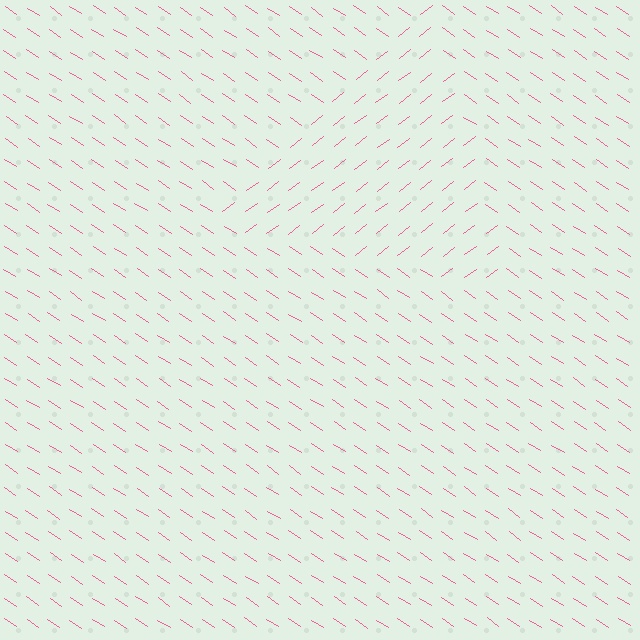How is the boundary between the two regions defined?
The boundary is defined purely by a change in line orientation (approximately 71 degrees difference). All lines are the same color and thickness.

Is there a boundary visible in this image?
Yes, there is a texture boundary formed by a change in line orientation.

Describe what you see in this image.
The image is filled with small pink line segments. A triangle region in the image has lines oriented differently from the surrounding lines, creating a visible texture boundary.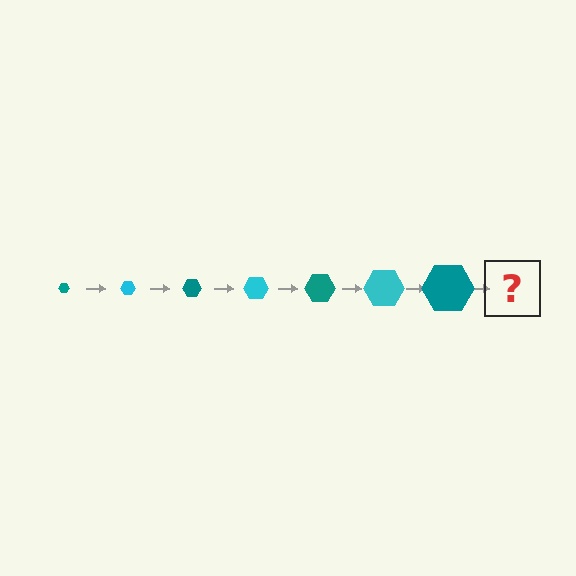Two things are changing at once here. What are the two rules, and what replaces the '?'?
The two rules are that the hexagon grows larger each step and the color cycles through teal and cyan. The '?' should be a cyan hexagon, larger than the previous one.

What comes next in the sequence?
The next element should be a cyan hexagon, larger than the previous one.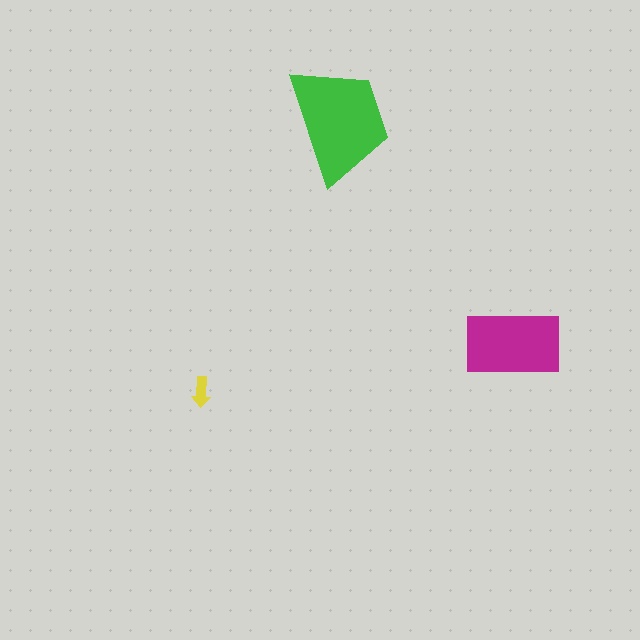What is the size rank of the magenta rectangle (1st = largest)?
2nd.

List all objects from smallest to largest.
The yellow arrow, the magenta rectangle, the green trapezoid.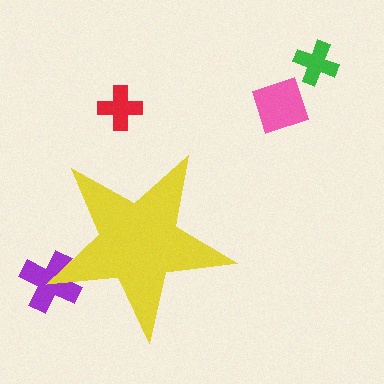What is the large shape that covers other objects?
A yellow star.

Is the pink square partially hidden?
No, the pink square is fully visible.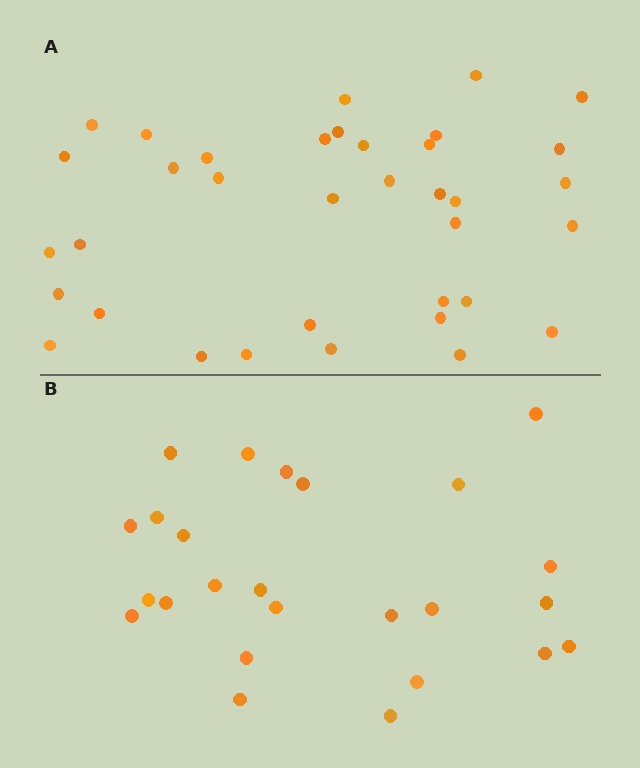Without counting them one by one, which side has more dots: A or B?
Region A (the top region) has more dots.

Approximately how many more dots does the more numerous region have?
Region A has roughly 12 or so more dots than region B.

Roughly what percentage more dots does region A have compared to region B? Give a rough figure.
About 45% more.